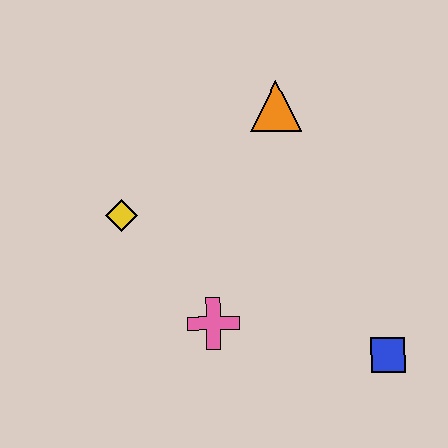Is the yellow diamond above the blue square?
Yes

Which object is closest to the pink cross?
The yellow diamond is closest to the pink cross.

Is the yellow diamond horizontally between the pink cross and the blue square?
No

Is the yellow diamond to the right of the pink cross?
No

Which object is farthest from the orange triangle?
The blue square is farthest from the orange triangle.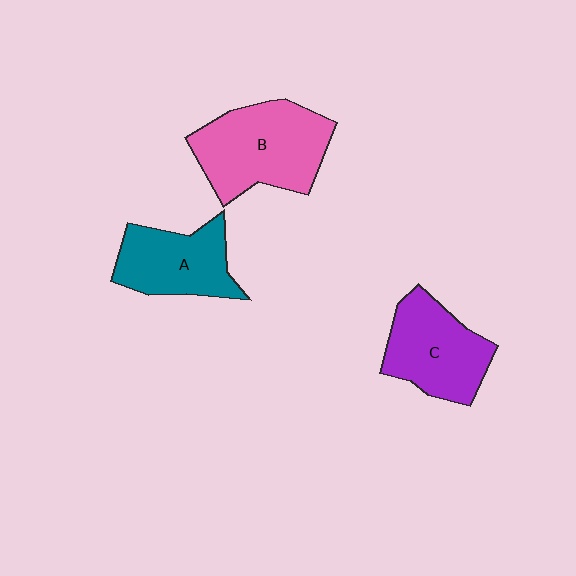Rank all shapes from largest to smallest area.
From largest to smallest: B (pink), C (purple), A (teal).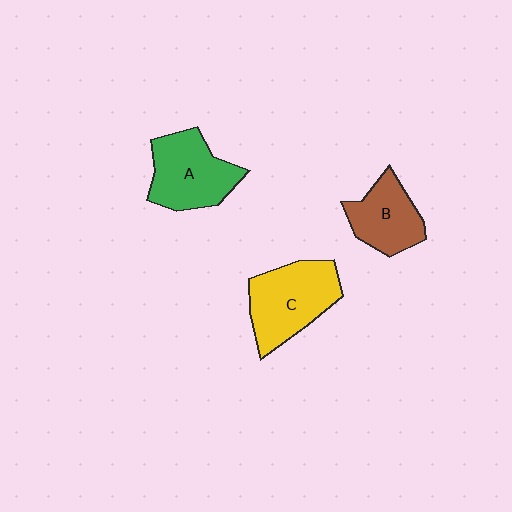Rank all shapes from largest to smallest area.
From largest to smallest: C (yellow), A (green), B (brown).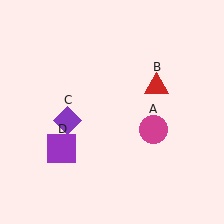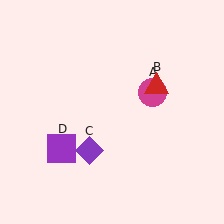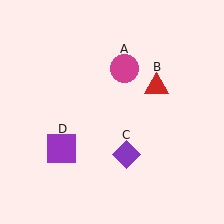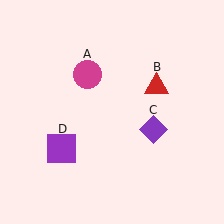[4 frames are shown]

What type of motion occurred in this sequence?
The magenta circle (object A), purple diamond (object C) rotated counterclockwise around the center of the scene.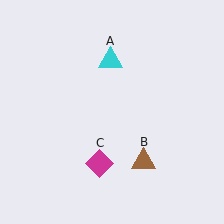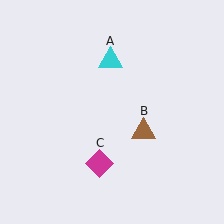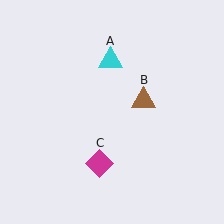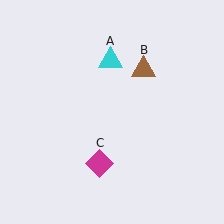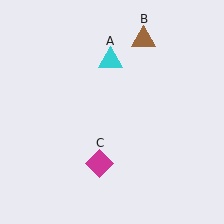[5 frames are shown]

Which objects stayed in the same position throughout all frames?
Cyan triangle (object A) and magenta diamond (object C) remained stationary.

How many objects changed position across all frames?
1 object changed position: brown triangle (object B).